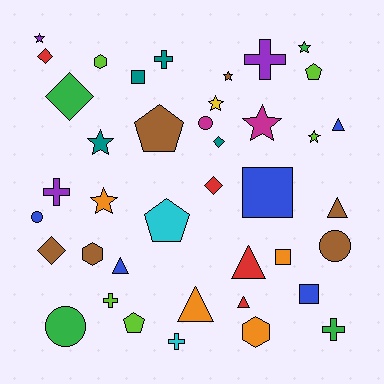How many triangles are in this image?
There are 6 triangles.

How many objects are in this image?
There are 40 objects.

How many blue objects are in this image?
There are 5 blue objects.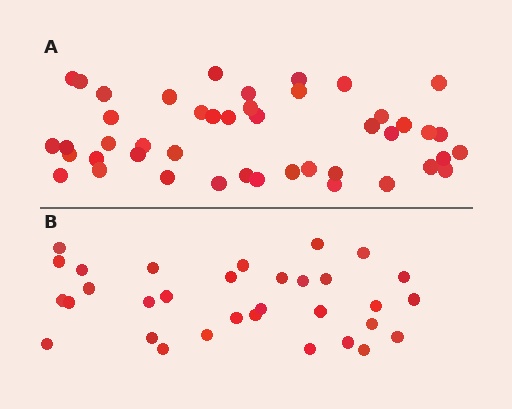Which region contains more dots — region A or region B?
Region A (the top region) has more dots.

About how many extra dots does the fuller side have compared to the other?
Region A has approximately 15 more dots than region B.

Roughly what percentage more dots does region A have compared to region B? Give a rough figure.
About 40% more.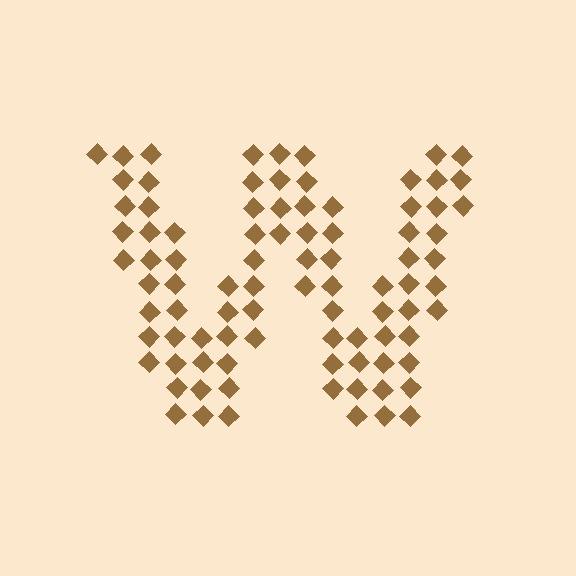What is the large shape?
The large shape is the letter W.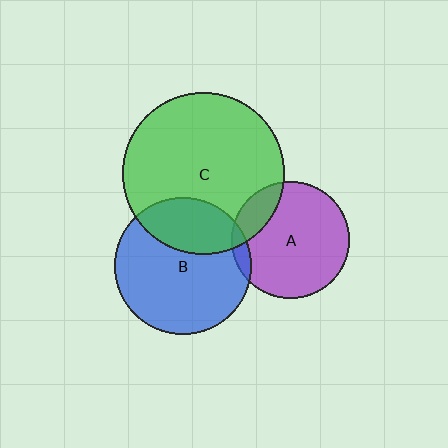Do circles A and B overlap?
Yes.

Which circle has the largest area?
Circle C (green).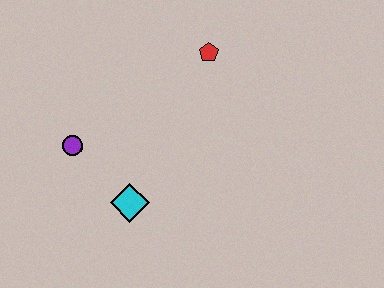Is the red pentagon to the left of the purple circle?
No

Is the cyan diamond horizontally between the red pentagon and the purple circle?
Yes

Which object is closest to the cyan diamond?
The purple circle is closest to the cyan diamond.